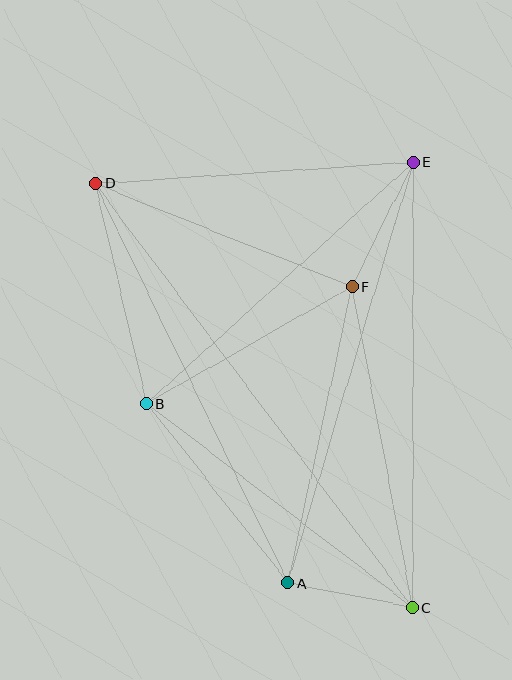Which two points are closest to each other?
Points A and C are closest to each other.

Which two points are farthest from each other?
Points C and D are farthest from each other.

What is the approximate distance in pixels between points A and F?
The distance between A and F is approximately 303 pixels.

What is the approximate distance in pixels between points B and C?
The distance between B and C is approximately 335 pixels.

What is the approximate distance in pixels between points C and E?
The distance between C and E is approximately 446 pixels.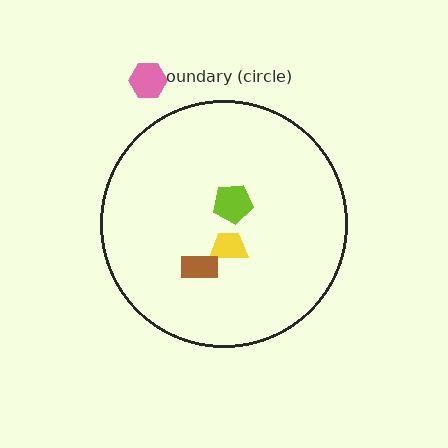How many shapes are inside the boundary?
3 inside, 1 outside.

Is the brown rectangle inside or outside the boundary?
Inside.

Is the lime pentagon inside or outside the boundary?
Inside.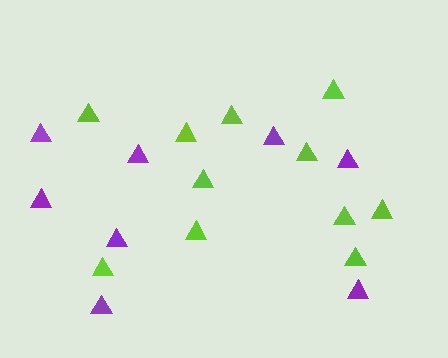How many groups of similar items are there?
There are 2 groups: one group of purple triangles (8) and one group of lime triangles (11).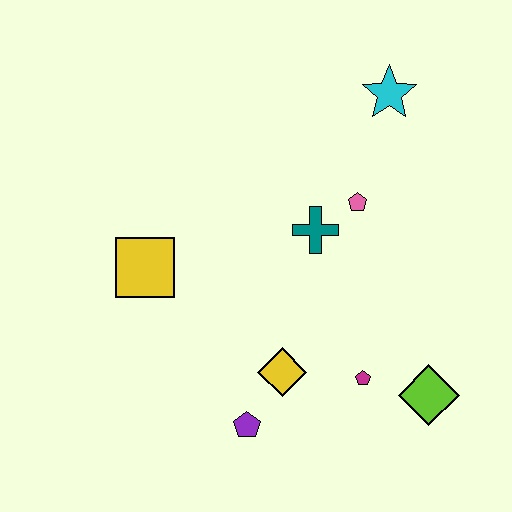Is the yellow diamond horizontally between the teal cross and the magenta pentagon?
No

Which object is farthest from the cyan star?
The purple pentagon is farthest from the cyan star.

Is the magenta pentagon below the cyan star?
Yes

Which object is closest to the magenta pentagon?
The lime diamond is closest to the magenta pentagon.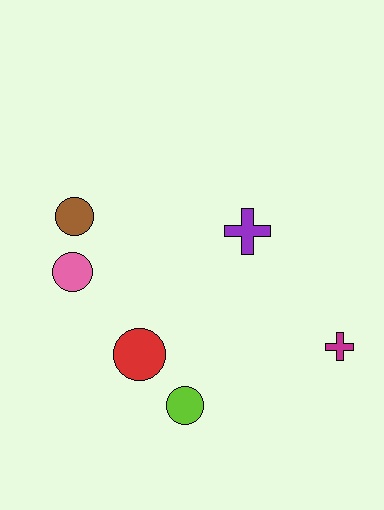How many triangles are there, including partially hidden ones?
There are no triangles.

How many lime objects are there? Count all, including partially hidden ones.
There is 1 lime object.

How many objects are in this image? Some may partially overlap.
There are 6 objects.